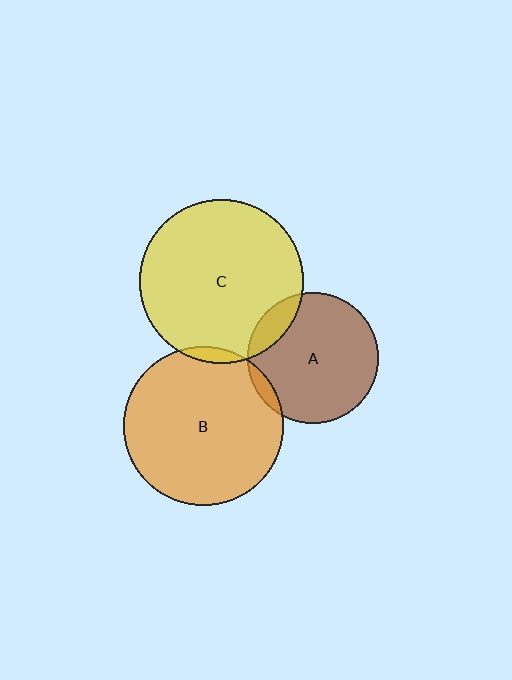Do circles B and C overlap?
Yes.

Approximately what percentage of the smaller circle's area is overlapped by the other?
Approximately 5%.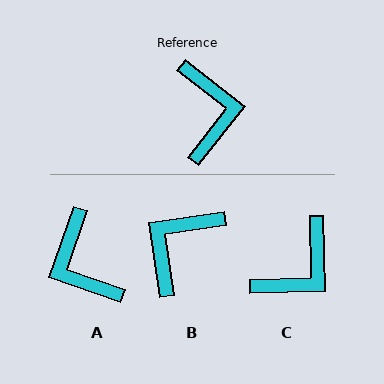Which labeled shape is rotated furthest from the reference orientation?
A, about 161 degrees away.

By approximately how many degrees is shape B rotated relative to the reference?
Approximately 137 degrees counter-clockwise.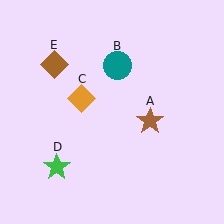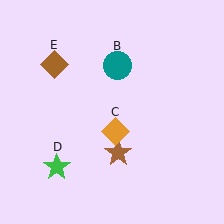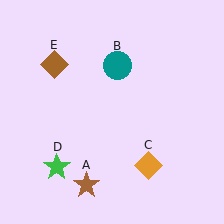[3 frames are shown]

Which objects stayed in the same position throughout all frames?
Teal circle (object B) and green star (object D) and brown diamond (object E) remained stationary.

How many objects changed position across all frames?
2 objects changed position: brown star (object A), orange diamond (object C).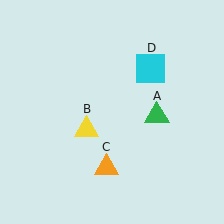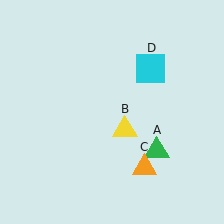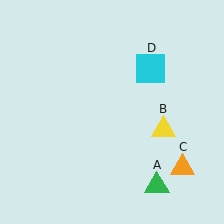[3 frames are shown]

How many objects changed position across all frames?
3 objects changed position: green triangle (object A), yellow triangle (object B), orange triangle (object C).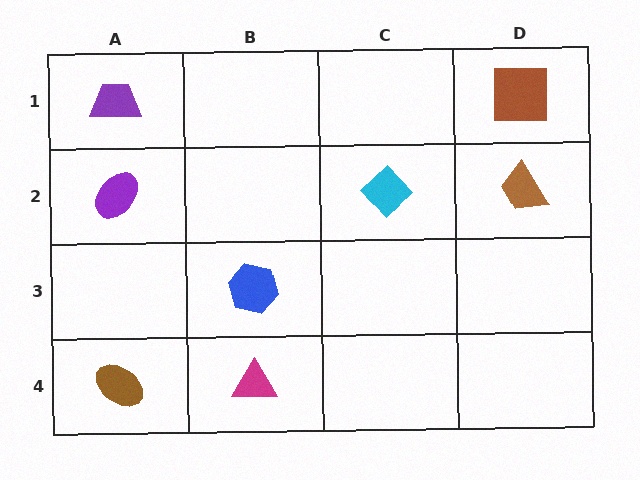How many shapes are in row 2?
3 shapes.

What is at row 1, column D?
A brown square.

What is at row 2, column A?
A purple ellipse.